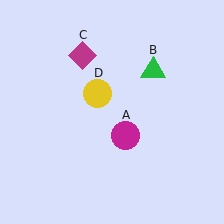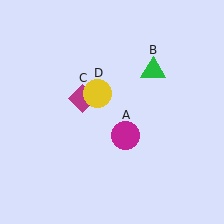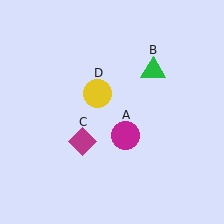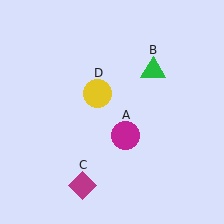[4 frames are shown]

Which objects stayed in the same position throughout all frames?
Magenta circle (object A) and green triangle (object B) and yellow circle (object D) remained stationary.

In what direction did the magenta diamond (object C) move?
The magenta diamond (object C) moved down.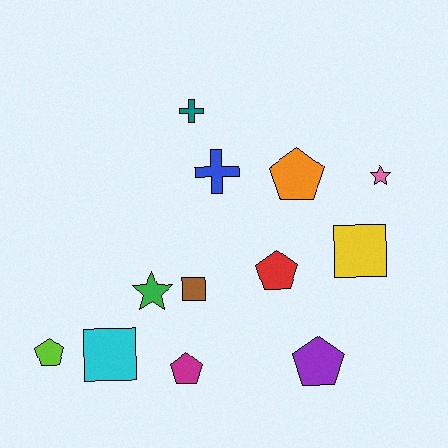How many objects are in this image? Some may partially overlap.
There are 12 objects.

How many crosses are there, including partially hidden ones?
There are 2 crosses.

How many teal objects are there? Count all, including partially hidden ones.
There is 1 teal object.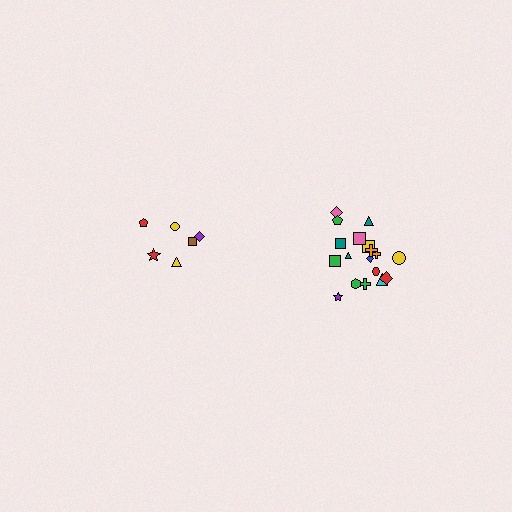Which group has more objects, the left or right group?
The right group.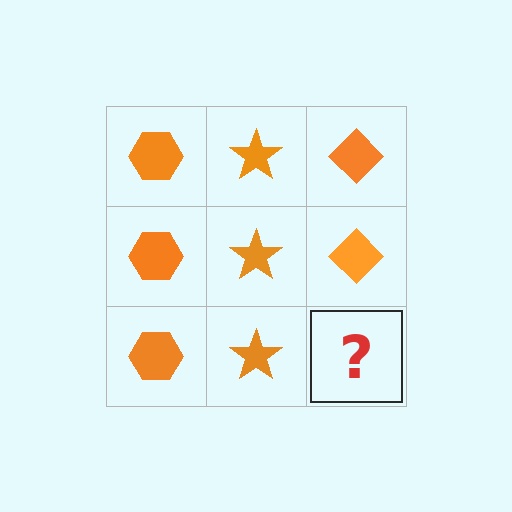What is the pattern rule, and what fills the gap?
The rule is that each column has a consistent shape. The gap should be filled with an orange diamond.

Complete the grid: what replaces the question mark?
The question mark should be replaced with an orange diamond.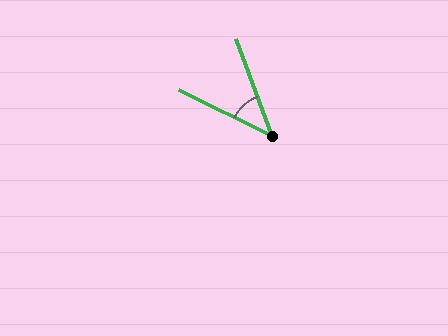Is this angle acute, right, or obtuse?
It is acute.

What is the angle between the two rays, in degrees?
Approximately 43 degrees.